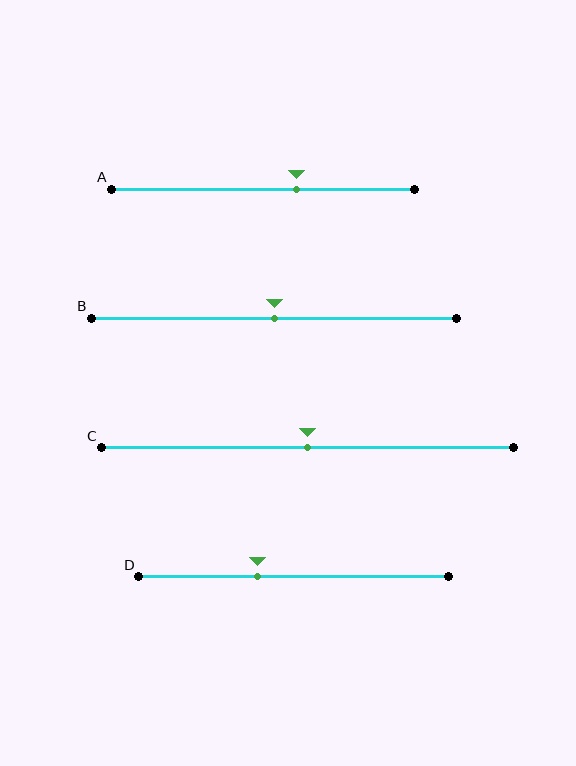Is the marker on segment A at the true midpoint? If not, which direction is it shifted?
No, the marker on segment A is shifted to the right by about 11% of the segment length.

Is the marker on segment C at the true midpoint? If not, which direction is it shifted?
Yes, the marker on segment C is at the true midpoint.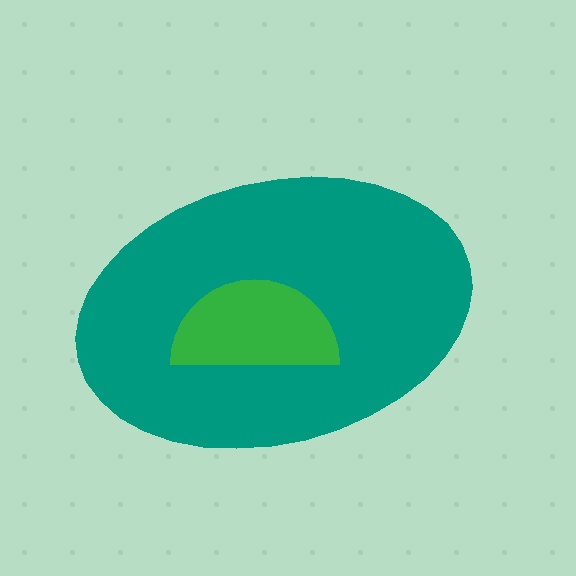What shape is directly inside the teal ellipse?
The green semicircle.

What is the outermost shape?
The teal ellipse.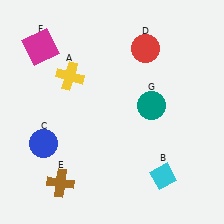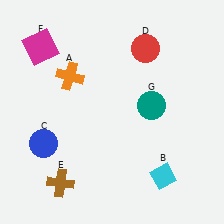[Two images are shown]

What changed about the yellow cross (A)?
In Image 1, A is yellow. In Image 2, it changed to orange.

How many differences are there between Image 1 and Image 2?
There is 1 difference between the two images.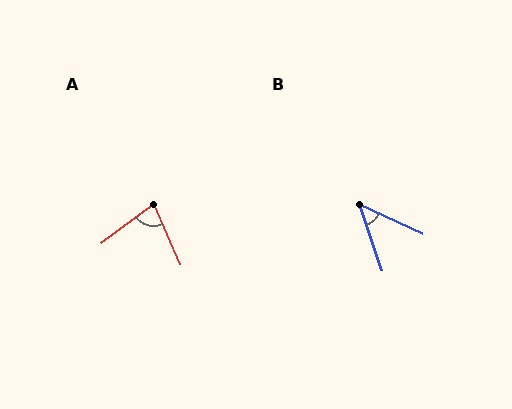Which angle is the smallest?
B, at approximately 46 degrees.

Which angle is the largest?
A, at approximately 78 degrees.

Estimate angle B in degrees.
Approximately 46 degrees.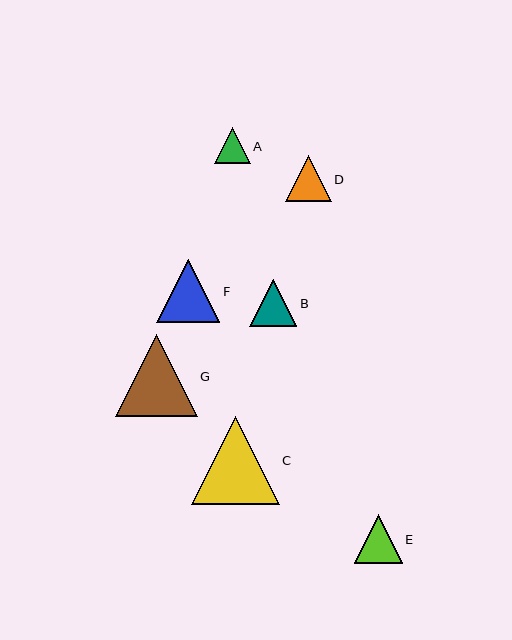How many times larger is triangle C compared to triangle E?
Triangle C is approximately 1.8 times the size of triangle E.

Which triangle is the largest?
Triangle C is the largest with a size of approximately 88 pixels.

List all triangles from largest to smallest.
From largest to smallest: C, G, F, E, B, D, A.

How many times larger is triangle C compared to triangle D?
Triangle C is approximately 1.9 times the size of triangle D.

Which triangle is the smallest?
Triangle A is the smallest with a size of approximately 35 pixels.